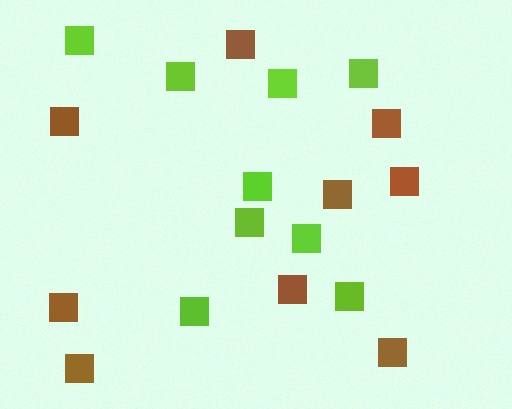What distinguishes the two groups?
There are 2 groups: one group of lime squares (9) and one group of brown squares (9).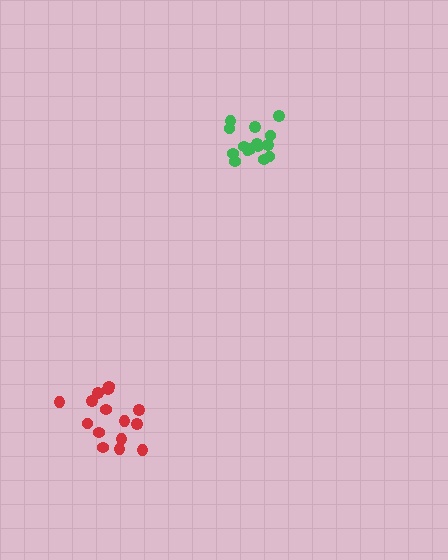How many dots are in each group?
Group 1: 15 dots, Group 2: 15 dots (30 total).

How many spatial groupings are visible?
There are 2 spatial groupings.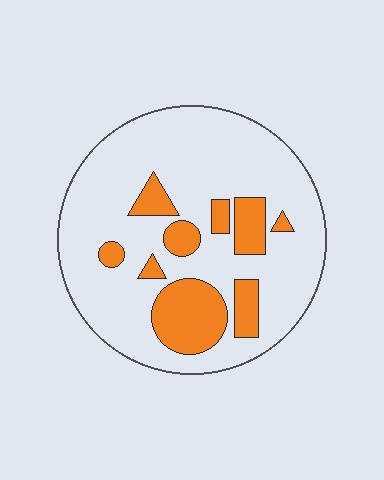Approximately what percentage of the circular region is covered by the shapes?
Approximately 20%.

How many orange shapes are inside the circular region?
9.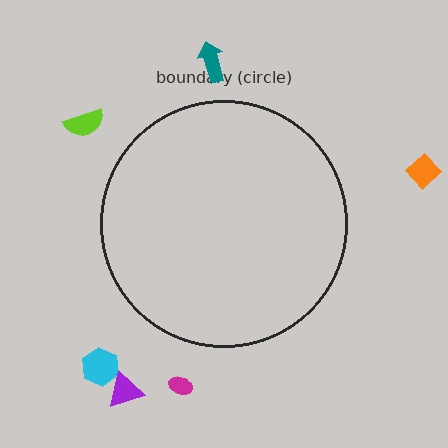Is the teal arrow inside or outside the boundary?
Outside.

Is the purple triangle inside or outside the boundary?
Outside.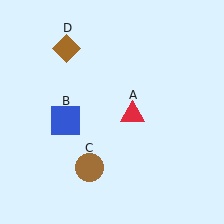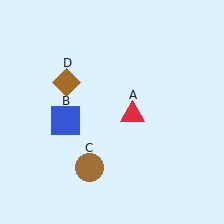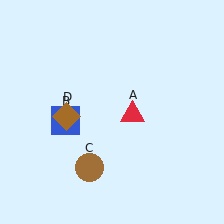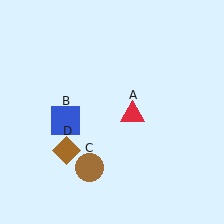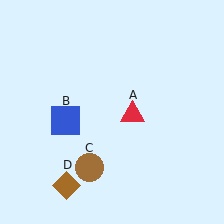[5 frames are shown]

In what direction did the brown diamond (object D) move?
The brown diamond (object D) moved down.